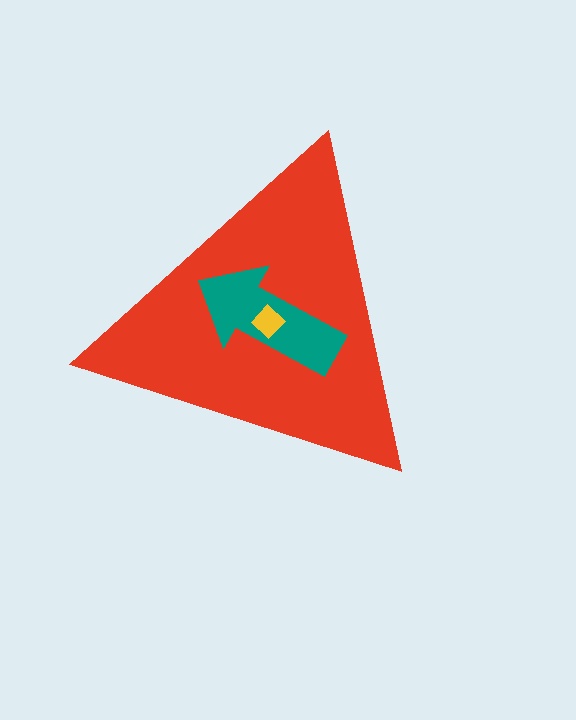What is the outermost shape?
The red triangle.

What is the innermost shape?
The yellow diamond.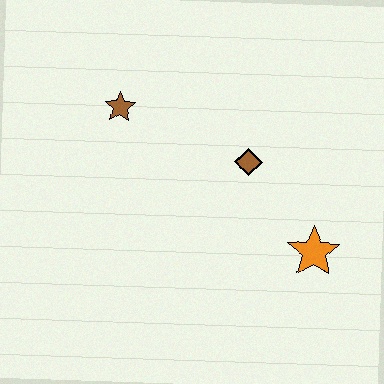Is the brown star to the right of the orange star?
No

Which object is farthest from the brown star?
The orange star is farthest from the brown star.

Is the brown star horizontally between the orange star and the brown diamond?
No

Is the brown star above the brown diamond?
Yes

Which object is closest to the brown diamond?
The orange star is closest to the brown diamond.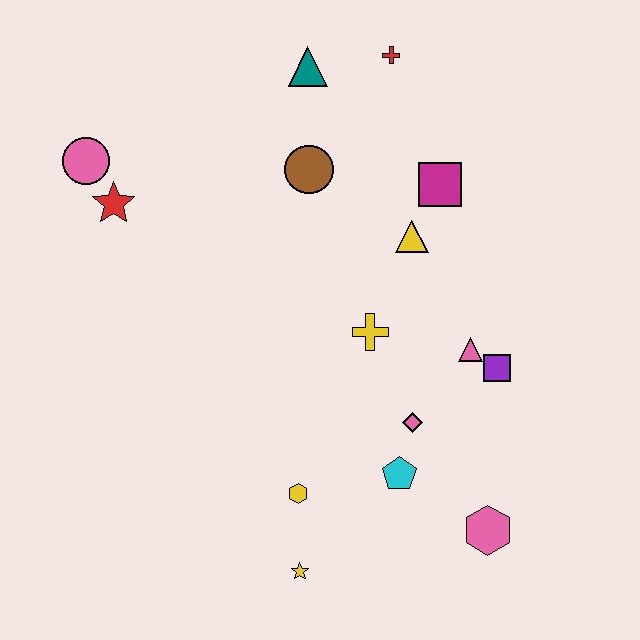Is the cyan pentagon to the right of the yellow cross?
Yes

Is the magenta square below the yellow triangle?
No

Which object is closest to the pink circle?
The red star is closest to the pink circle.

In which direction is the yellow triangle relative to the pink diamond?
The yellow triangle is above the pink diamond.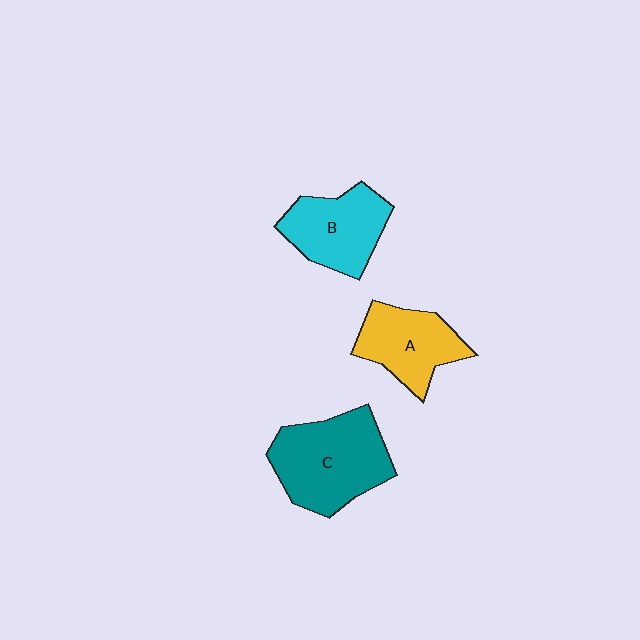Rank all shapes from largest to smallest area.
From largest to smallest: C (teal), B (cyan), A (yellow).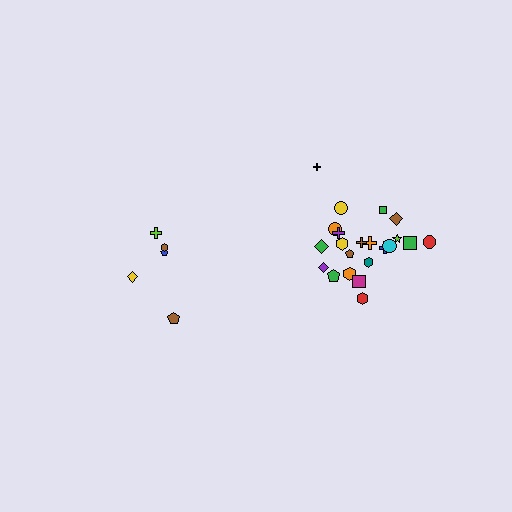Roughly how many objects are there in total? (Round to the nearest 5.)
Roughly 25 objects in total.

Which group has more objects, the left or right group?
The right group.